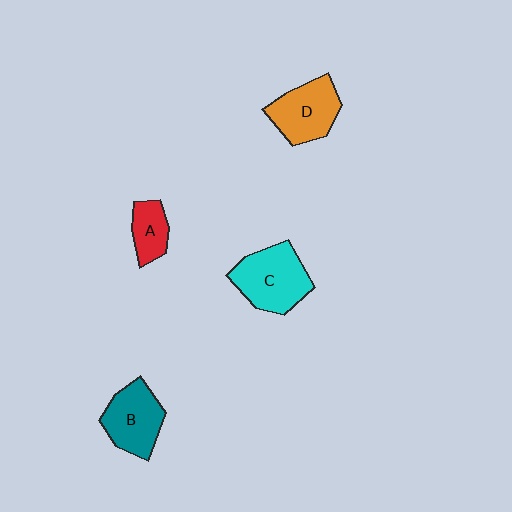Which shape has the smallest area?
Shape A (red).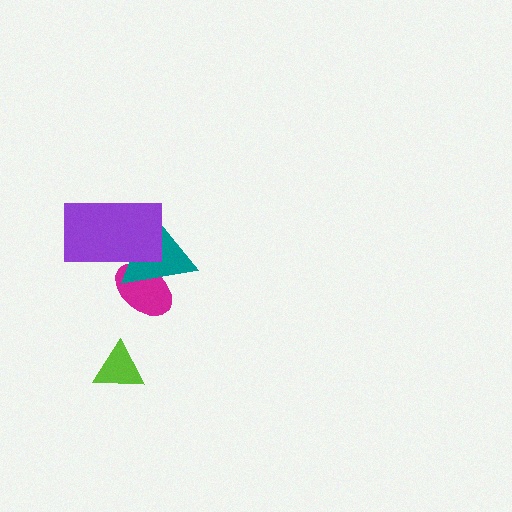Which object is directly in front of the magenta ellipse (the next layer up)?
The teal triangle is directly in front of the magenta ellipse.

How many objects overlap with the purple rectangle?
2 objects overlap with the purple rectangle.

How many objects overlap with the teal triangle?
2 objects overlap with the teal triangle.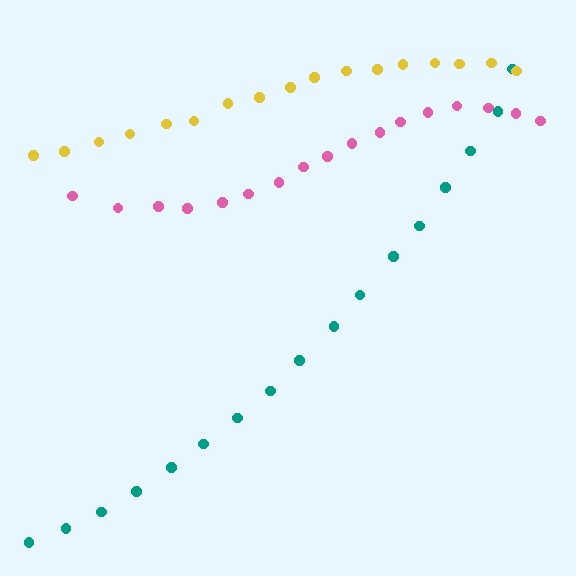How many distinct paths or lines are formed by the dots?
There are 3 distinct paths.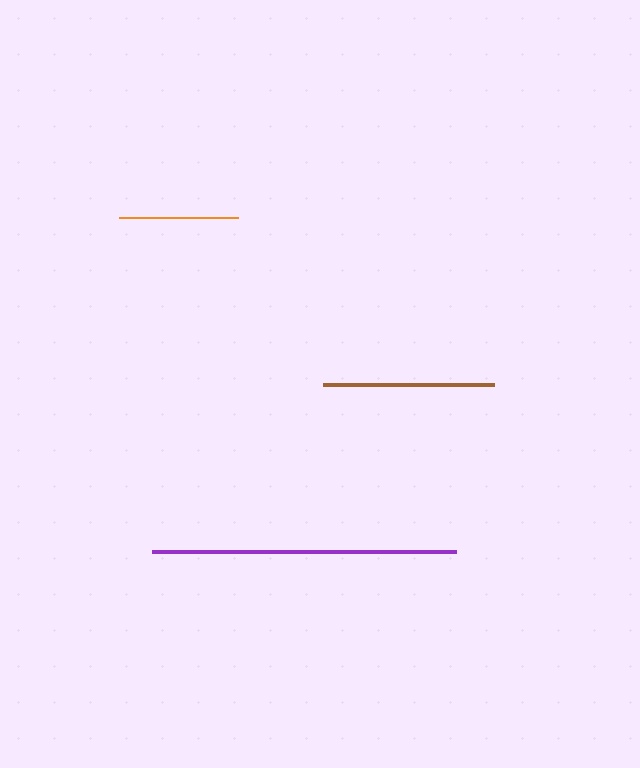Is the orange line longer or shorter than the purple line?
The purple line is longer than the orange line.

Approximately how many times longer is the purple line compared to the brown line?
The purple line is approximately 1.8 times the length of the brown line.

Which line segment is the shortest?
The orange line is the shortest at approximately 118 pixels.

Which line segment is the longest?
The purple line is the longest at approximately 304 pixels.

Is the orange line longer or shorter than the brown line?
The brown line is longer than the orange line.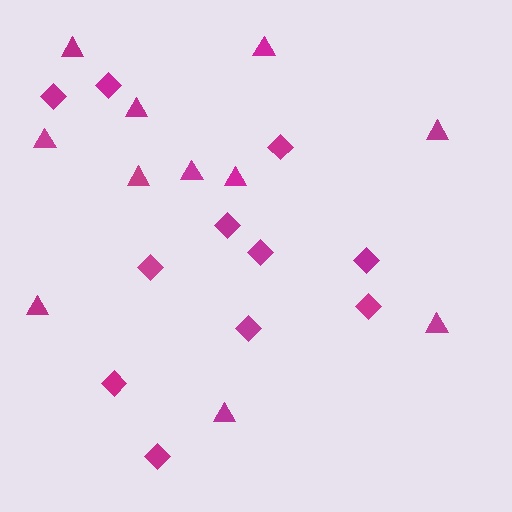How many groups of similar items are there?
There are 2 groups: one group of diamonds (11) and one group of triangles (11).